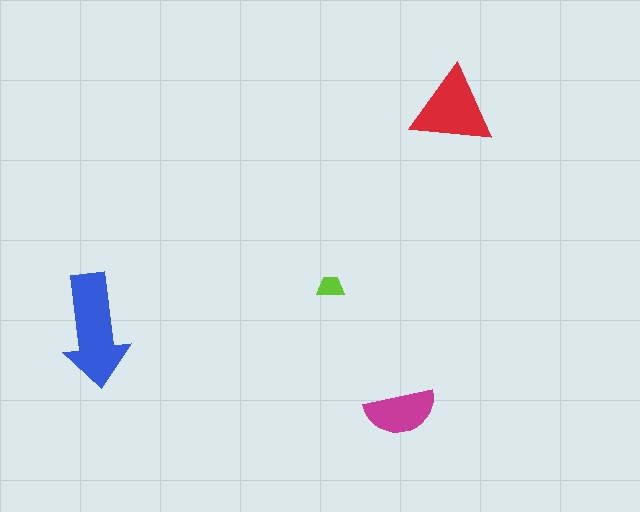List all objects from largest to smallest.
The blue arrow, the red triangle, the magenta semicircle, the lime trapezoid.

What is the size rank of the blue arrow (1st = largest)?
1st.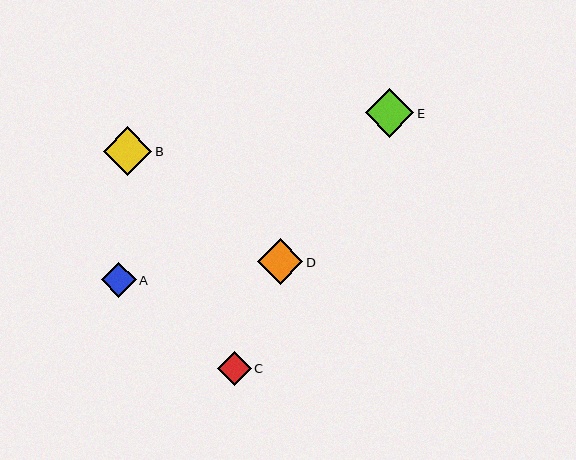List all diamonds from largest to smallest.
From largest to smallest: E, B, D, A, C.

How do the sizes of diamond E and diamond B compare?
Diamond E and diamond B are approximately the same size.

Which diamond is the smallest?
Diamond C is the smallest with a size of approximately 34 pixels.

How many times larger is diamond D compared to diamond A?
Diamond D is approximately 1.3 times the size of diamond A.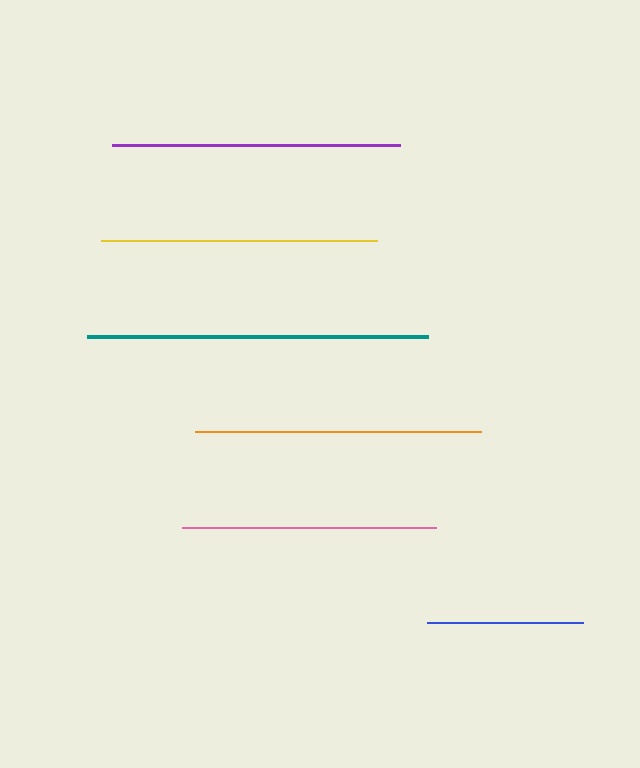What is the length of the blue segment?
The blue segment is approximately 156 pixels long.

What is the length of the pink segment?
The pink segment is approximately 254 pixels long.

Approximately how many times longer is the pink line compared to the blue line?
The pink line is approximately 1.6 times the length of the blue line.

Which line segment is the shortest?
The blue line is the shortest at approximately 156 pixels.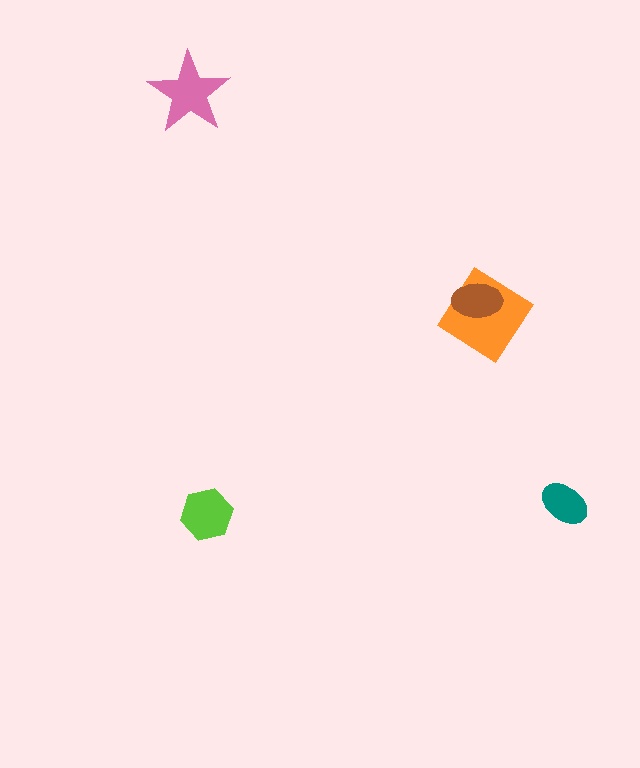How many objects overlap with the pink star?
0 objects overlap with the pink star.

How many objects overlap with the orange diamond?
1 object overlaps with the orange diamond.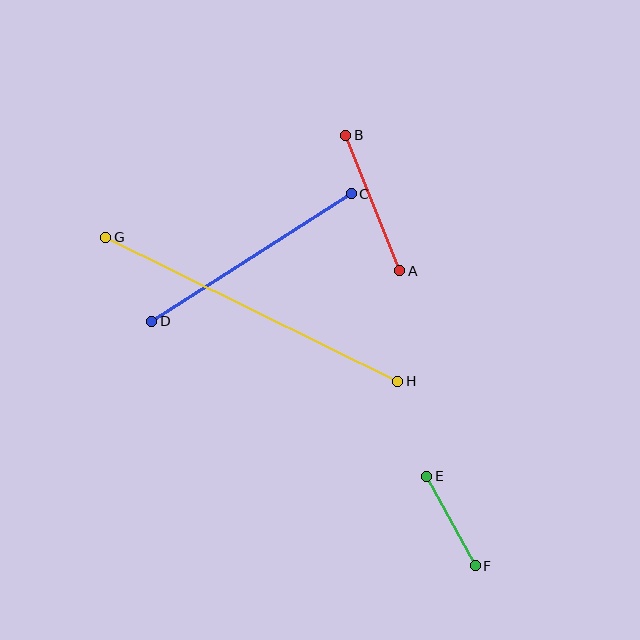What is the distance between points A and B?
The distance is approximately 146 pixels.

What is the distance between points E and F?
The distance is approximately 102 pixels.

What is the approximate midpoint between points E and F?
The midpoint is at approximately (451, 521) pixels.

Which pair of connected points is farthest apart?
Points G and H are farthest apart.